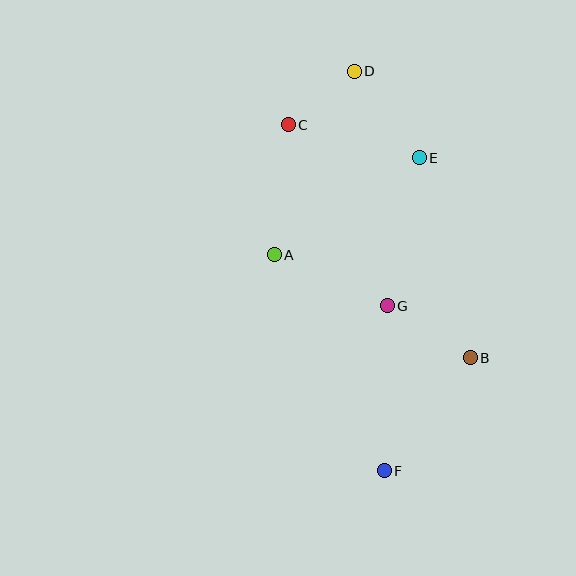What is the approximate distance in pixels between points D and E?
The distance between D and E is approximately 108 pixels.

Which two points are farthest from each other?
Points D and F are farthest from each other.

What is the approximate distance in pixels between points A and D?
The distance between A and D is approximately 200 pixels.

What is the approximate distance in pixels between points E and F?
The distance between E and F is approximately 315 pixels.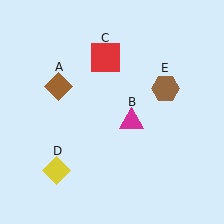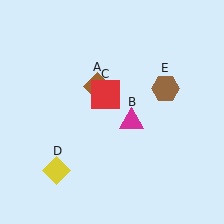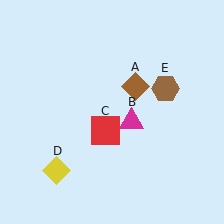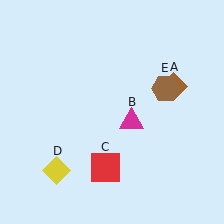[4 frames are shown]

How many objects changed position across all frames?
2 objects changed position: brown diamond (object A), red square (object C).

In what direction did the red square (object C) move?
The red square (object C) moved down.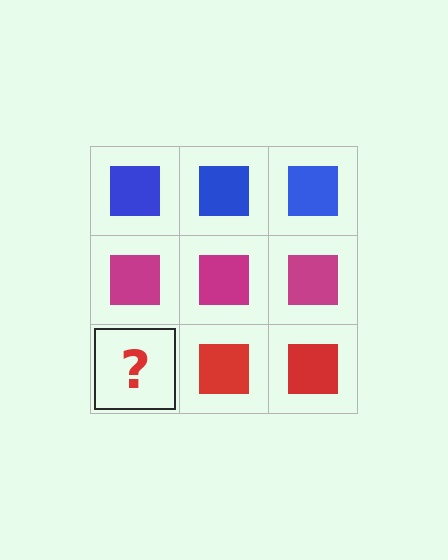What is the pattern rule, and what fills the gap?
The rule is that each row has a consistent color. The gap should be filled with a red square.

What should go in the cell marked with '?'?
The missing cell should contain a red square.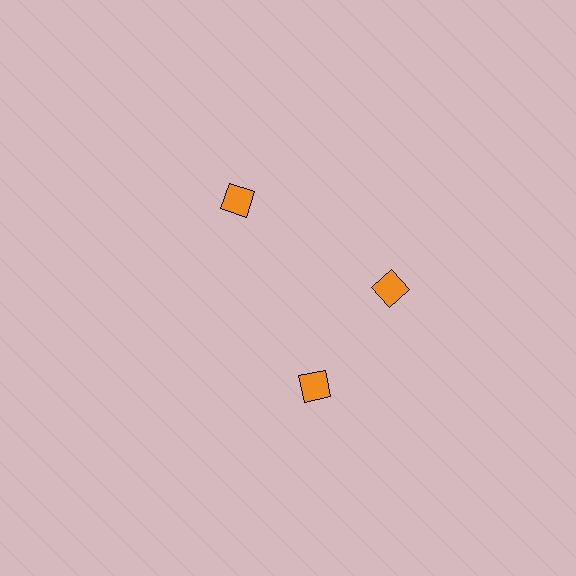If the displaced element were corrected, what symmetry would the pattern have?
It would have 3-fold rotational symmetry — the pattern would map onto itself every 120 degrees.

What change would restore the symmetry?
The symmetry would be restored by rotating it back into even spacing with its neighbors so that all 3 squares sit at equal angles and equal distance from the center.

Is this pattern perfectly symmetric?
No. The 3 orange squares are arranged in a ring, but one element near the 7 o'clock position is rotated out of alignment along the ring, breaking the 3-fold rotational symmetry.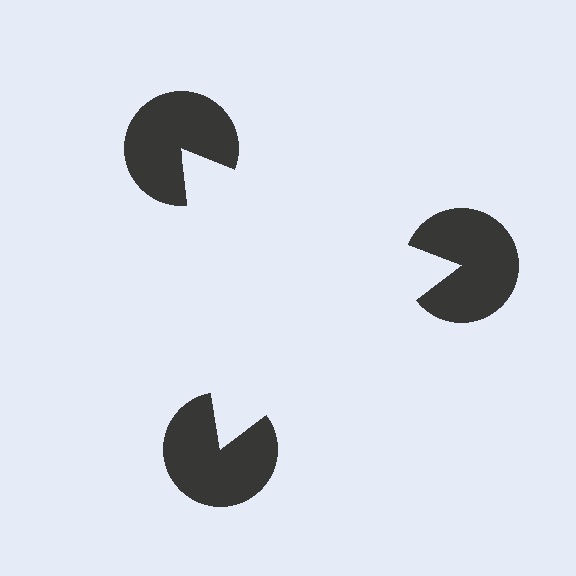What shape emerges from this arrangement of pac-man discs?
An illusory triangle — its edges are inferred from the aligned wedge cuts in the pac-man discs, not physically drawn.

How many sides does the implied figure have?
3 sides.